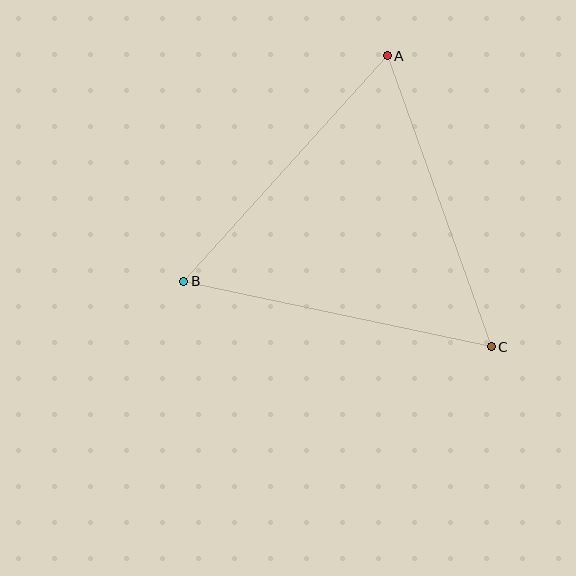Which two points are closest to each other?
Points A and B are closest to each other.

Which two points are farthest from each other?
Points B and C are farthest from each other.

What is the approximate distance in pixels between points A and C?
The distance between A and C is approximately 309 pixels.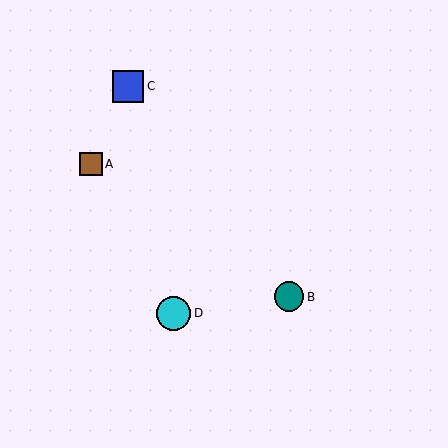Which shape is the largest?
The cyan circle (labeled D) is the largest.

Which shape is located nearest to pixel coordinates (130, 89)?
The blue square (labeled C) at (128, 86) is nearest to that location.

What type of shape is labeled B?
Shape B is a teal circle.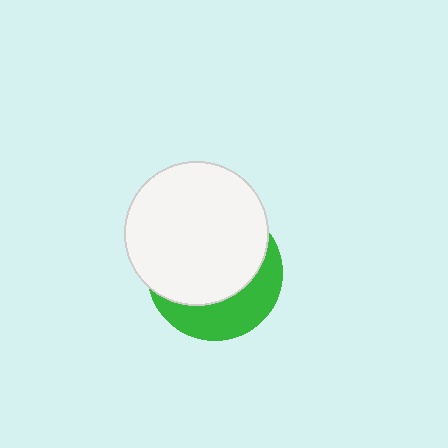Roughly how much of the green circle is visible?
A small part of it is visible (roughly 35%).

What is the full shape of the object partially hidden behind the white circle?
The partially hidden object is a green circle.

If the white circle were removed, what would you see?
You would see the complete green circle.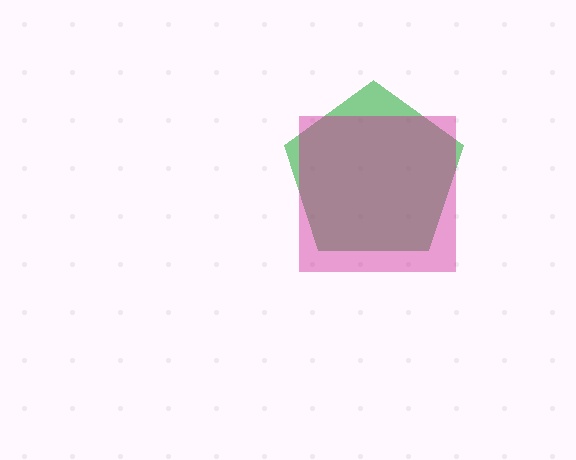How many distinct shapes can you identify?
There are 2 distinct shapes: a green pentagon, a magenta square.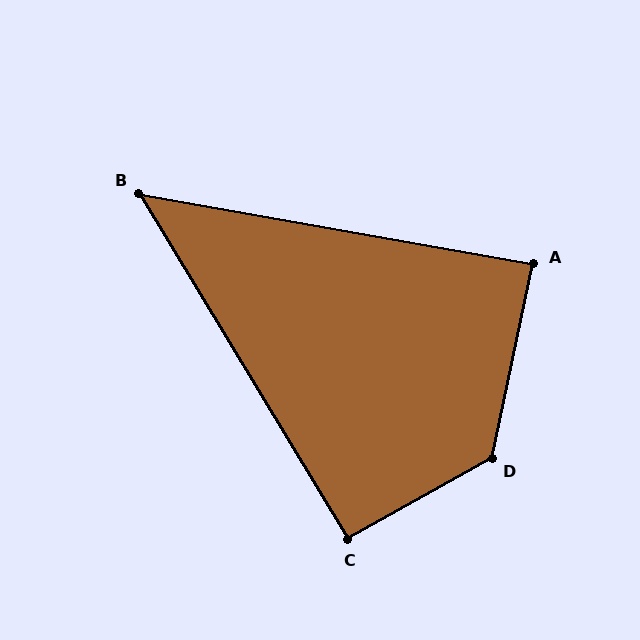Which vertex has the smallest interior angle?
B, at approximately 49 degrees.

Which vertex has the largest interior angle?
D, at approximately 131 degrees.